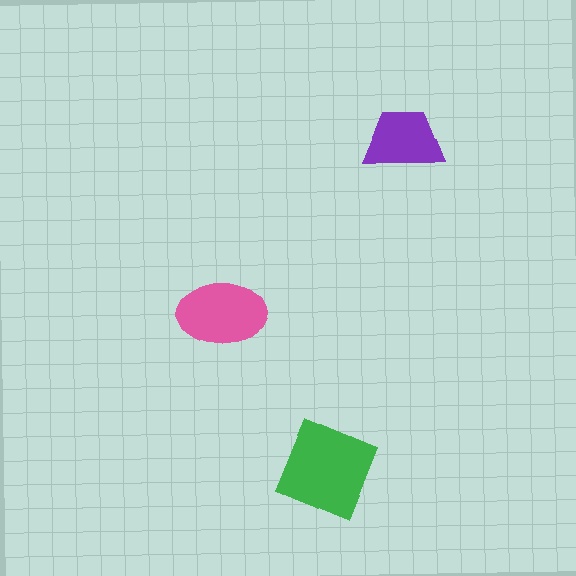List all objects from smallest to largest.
The purple trapezoid, the pink ellipse, the green square.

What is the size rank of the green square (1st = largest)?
1st.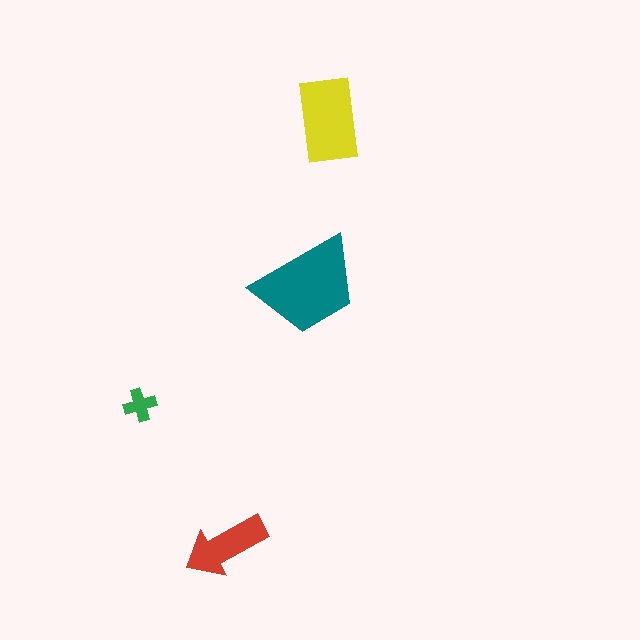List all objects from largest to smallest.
The teal trapezoid, the yellow rectangle, the red arrow, the green cross.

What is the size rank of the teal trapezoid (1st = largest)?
1st.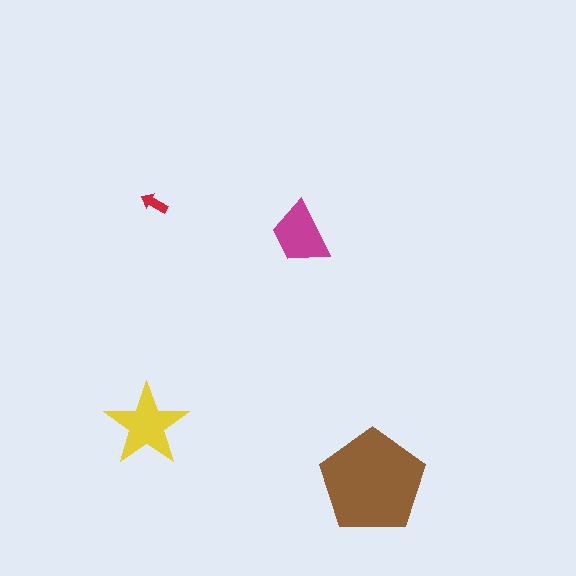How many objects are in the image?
There are 4 objects in the image.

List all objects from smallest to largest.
The red arrow, the magenta trapezoid, the yellow star, the brown pentagon.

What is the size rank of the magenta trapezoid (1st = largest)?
3rd.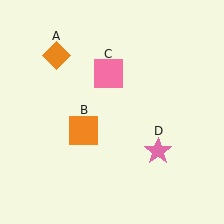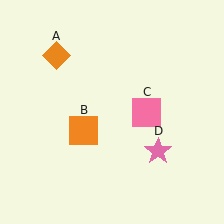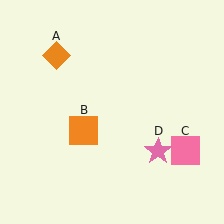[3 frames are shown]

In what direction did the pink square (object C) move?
The pink square (object C) moved down and to the right.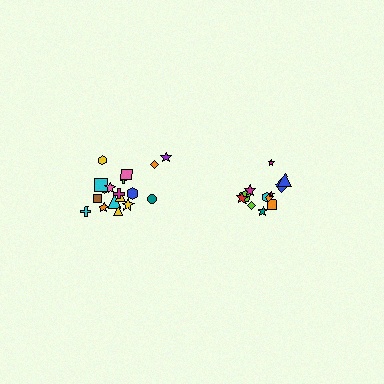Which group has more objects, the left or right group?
The left group.